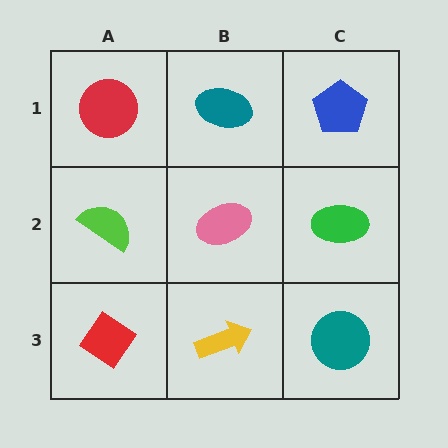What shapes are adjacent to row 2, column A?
A red circle (row 1, column A), a red diamond (row 3, column A), a pink ellipse (row 2, column B).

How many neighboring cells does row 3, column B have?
3.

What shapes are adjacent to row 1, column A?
A lime semicircle (row 2, column A), a teal ellipse (row 1, column B).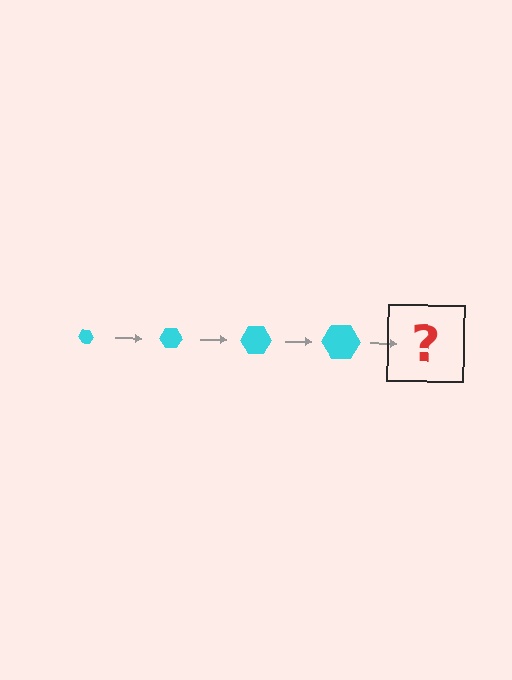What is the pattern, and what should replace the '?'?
The pattern is that the hexagon gets progressively larger each step. The '?' should be a cyan hexagon, larger than the previous one.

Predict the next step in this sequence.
The next step is a cyan hexagon, larger than the previous one.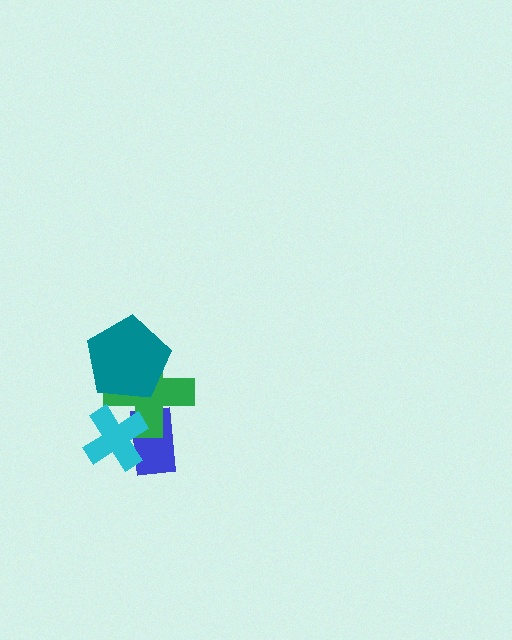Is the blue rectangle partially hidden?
Yes, it is partially covered by another shape.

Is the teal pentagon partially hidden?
No, no other shape covers it.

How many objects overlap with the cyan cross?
2 objects overlap with the cyan cross.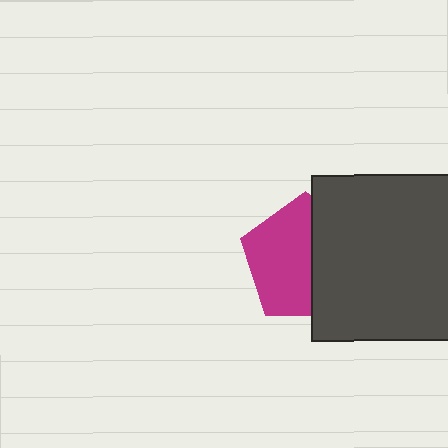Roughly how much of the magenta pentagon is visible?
About half of it is visible (roughly 56%).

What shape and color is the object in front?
The object in front is a dark gray square.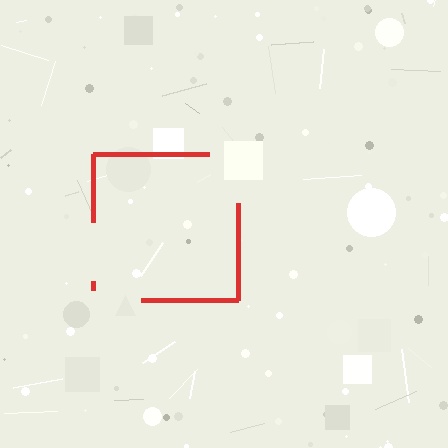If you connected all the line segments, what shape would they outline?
They would outline a square.